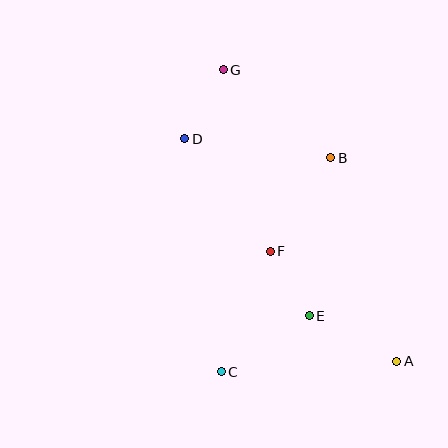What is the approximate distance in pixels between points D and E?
The distance between D and E is approximately 216 pixels.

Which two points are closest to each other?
Points E and F are closest to each other.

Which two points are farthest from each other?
Points A and G are farthest from each other.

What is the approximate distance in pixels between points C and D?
The distance between C and D is approximately 236 pixels.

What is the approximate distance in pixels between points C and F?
The distance between C and F is approximately 130 pixels.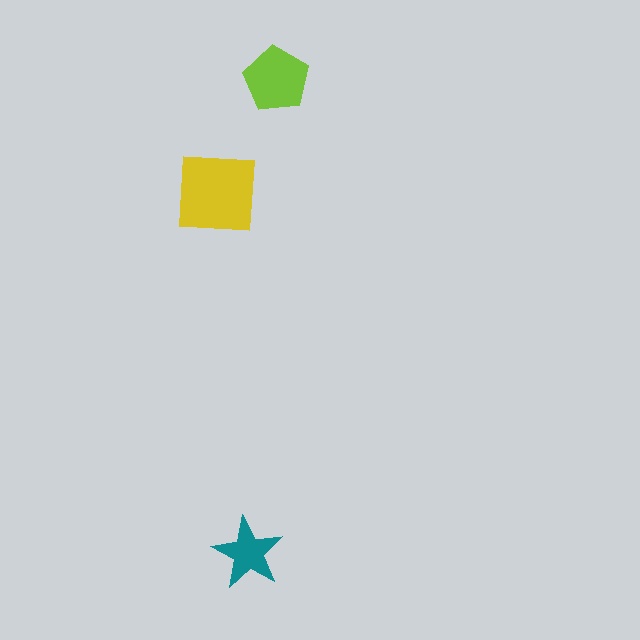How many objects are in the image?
There are 3 objects in the image.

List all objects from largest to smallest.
The yellow square, the lime pentagon, the teal star.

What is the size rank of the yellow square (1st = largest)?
1st.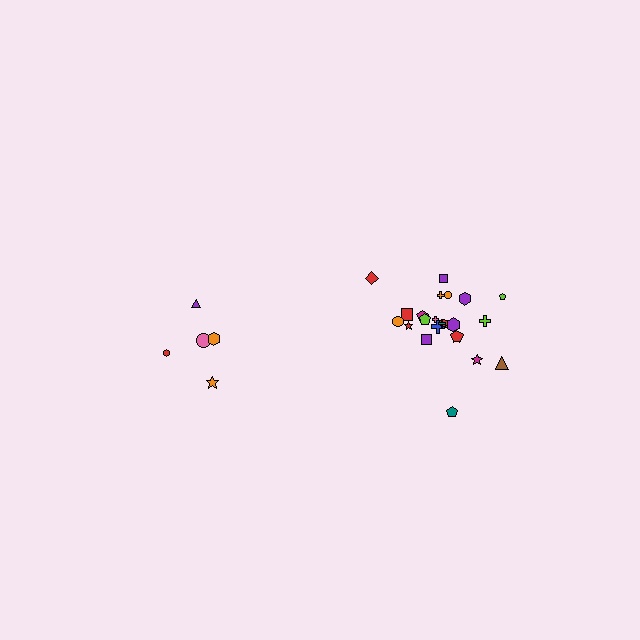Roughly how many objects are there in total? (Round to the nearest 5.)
Roughly 30 objects in total.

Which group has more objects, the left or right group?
The right group.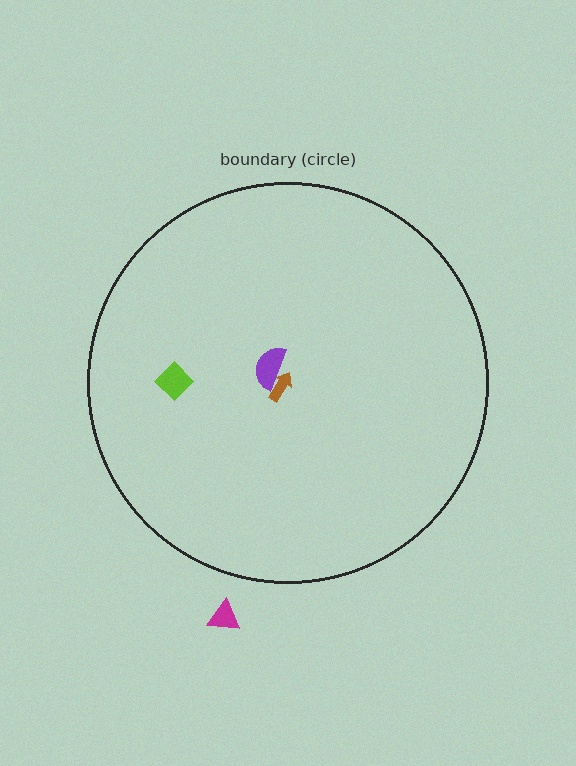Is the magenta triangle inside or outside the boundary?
Outside.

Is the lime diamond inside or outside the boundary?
Inside.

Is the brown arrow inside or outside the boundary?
Inside.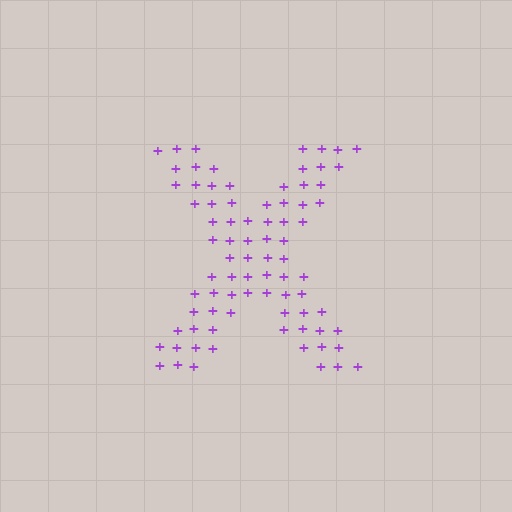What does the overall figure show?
The overall figure shows the letter X.